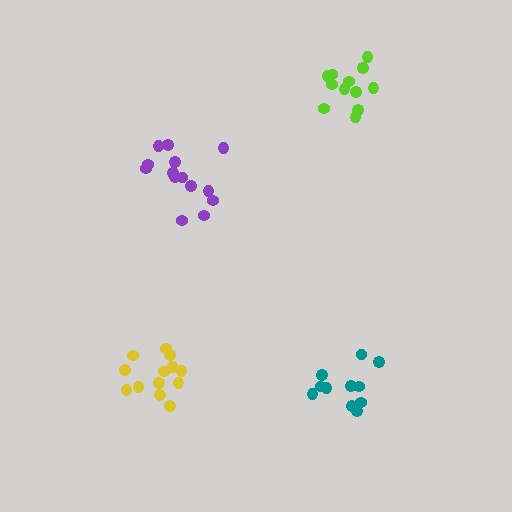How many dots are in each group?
Group 1: 12 dots, Group 2: 13 dots, Group 3: 14 dots, Group 4: 11 dots (50 total).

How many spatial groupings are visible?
There are 4 spatial groupings.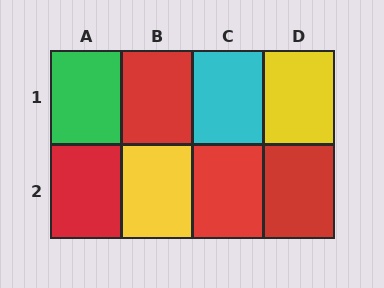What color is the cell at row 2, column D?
Red.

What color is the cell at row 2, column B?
Yellow.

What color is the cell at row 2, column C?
Red.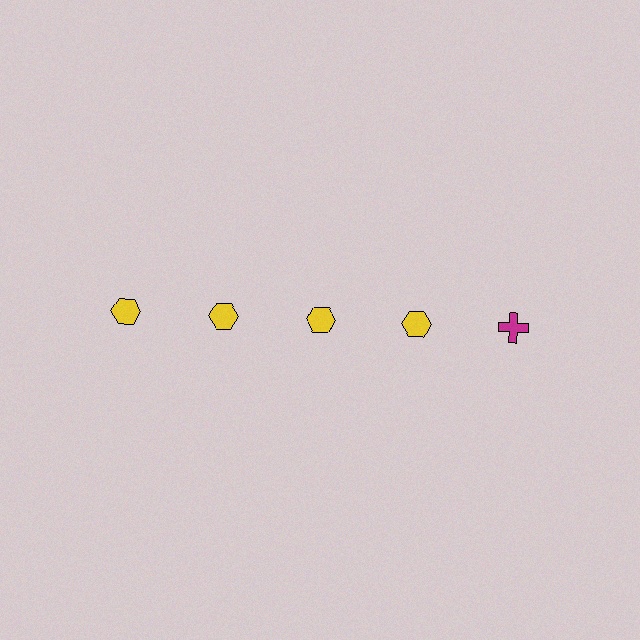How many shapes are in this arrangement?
There are 5 shapes arranged in a grid pattern.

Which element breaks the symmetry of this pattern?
The magenta cross in the top row, rightmost column breaks the symmetry. All other shapes are yellow hexagons.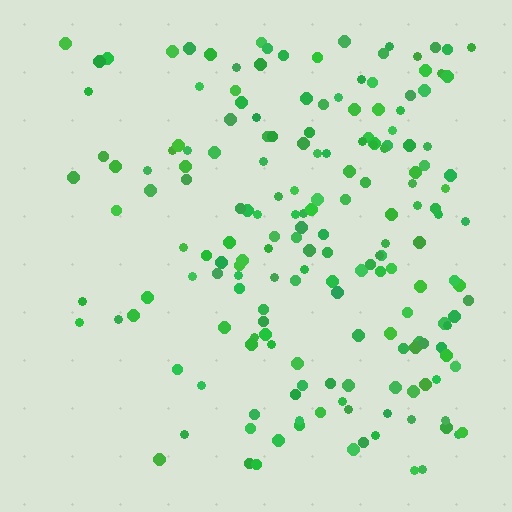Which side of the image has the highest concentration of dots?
The right.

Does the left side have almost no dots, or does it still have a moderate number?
Still a moderate number, just noticeably fewer than the right.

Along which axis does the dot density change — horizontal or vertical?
Horizontal.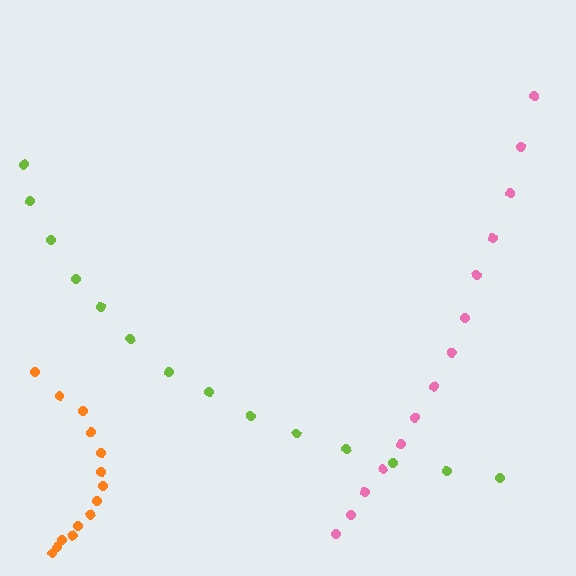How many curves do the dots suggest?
There are 3 distinct paths.